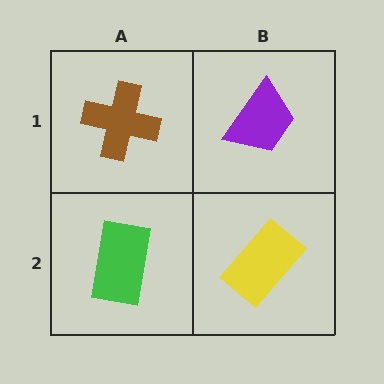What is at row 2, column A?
A green rectangle.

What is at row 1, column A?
A brown cross.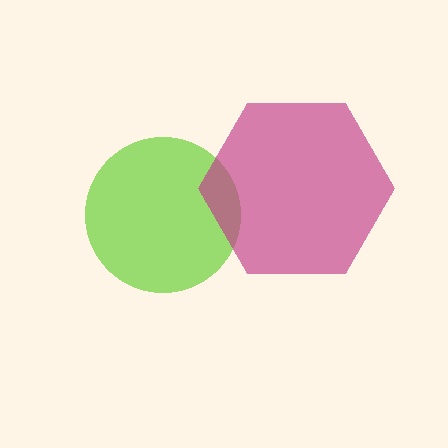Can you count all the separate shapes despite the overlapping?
Yes, there are 2 separate shapes.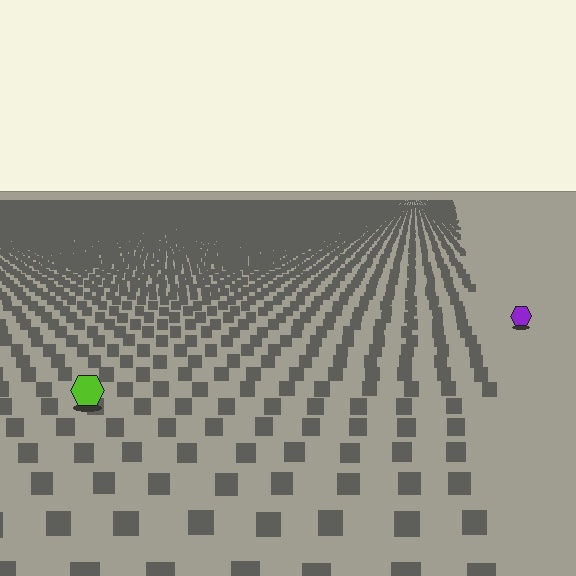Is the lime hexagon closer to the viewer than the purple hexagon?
Yes. The lime hexagon is closer — you can tell from the texture gradient: the ground texture is coarser near it.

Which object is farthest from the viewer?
The purple hexagon is farthest from the viewer. It appears smaller and the ground texture around it is denser.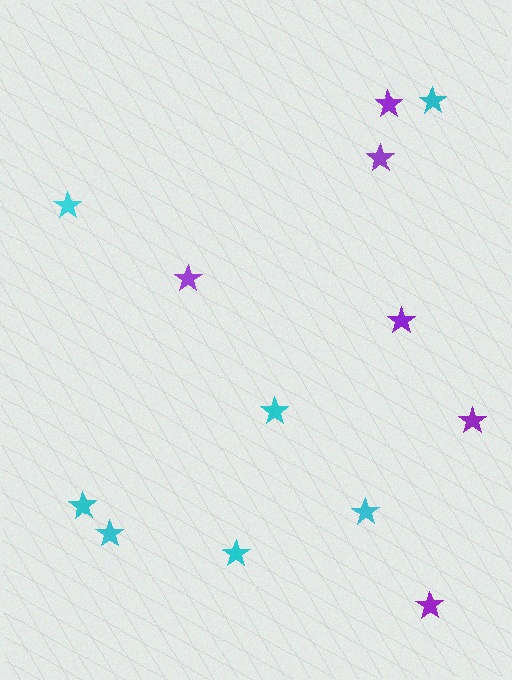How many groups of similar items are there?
There are 2 groups: one group of purple stars (6) and one group of cyan stars (7).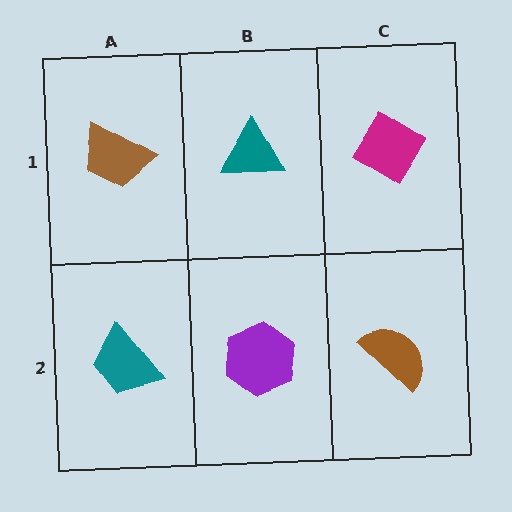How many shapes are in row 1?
3 shapes.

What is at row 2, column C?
A brown semicircle.